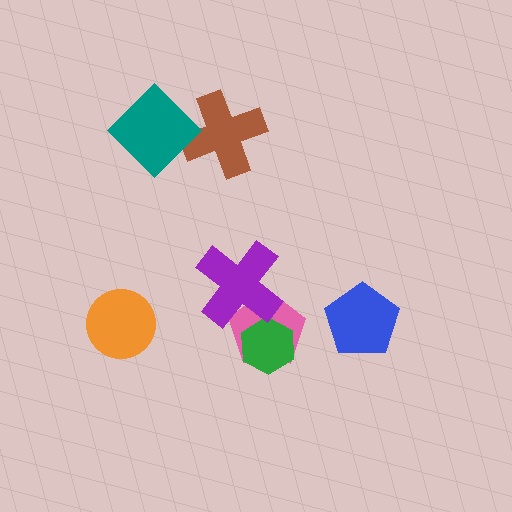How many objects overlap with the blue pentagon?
0 objects overlap with the blue pentagon.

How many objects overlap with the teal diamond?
1 object overlaps with the teal diamond.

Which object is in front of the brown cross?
The teal diamond is in front of the brown cross.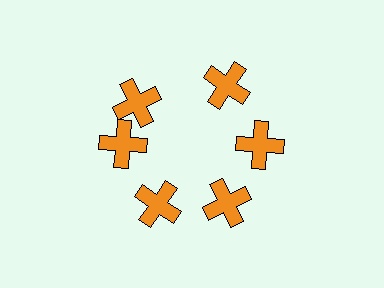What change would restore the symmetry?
The symmetry would be restored by rotating it back into even spacing with its neighbors so that all 6 crosses sit at equal angles and equal distance from the center.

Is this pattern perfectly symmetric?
No. The 6 orange crosses are arranged in a ring, but one element near the 11 o'clock position is rotated out of alignment along the ring, breaking the 6-fold rotational symmetry.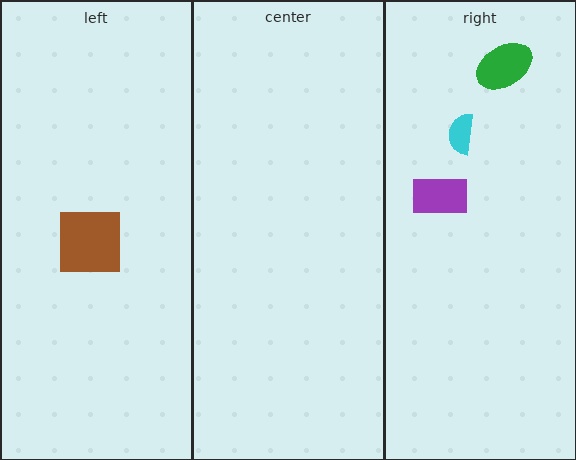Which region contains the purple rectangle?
The right region.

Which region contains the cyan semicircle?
The right region.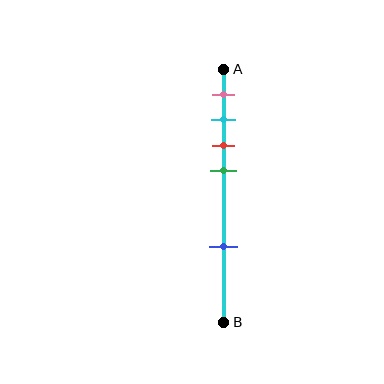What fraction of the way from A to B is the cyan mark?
The cyan mark is approximately 20% (0.2) of the way from A to B.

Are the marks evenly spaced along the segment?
No, the marks are not evenly spaced.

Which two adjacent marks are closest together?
The cyan and red marks are the closest adjacent pair.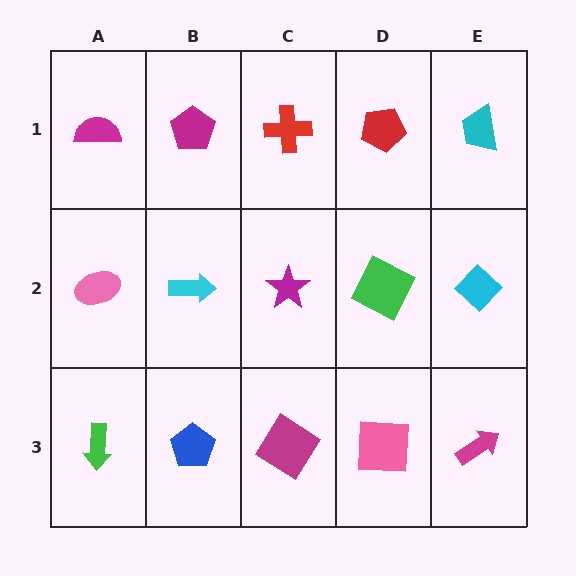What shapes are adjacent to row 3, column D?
A green square (row 2, column D), a magenta diamond (row 3, column C), a magenta arrow (row 3, column E).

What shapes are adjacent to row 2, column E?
A cyan trapezoid (row 1, column E), a magenta arrow (row 3, column E), a green square (row 2, column D).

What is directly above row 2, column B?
A magenta pentagon.